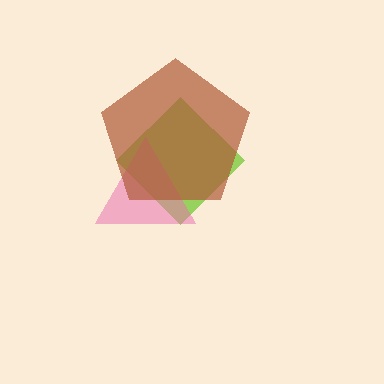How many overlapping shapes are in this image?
There are 3 overlapping shapes in the image.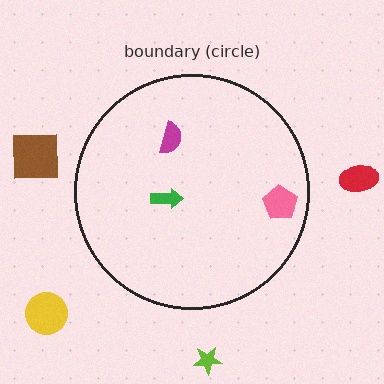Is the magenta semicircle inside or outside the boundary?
Inside.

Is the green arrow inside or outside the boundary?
Inside.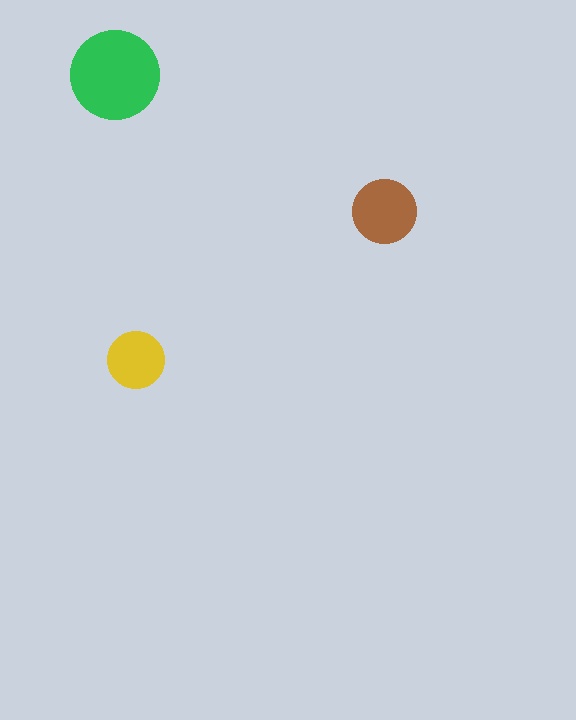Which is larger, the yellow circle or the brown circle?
The brown one.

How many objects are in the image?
There are 3 objects in the image.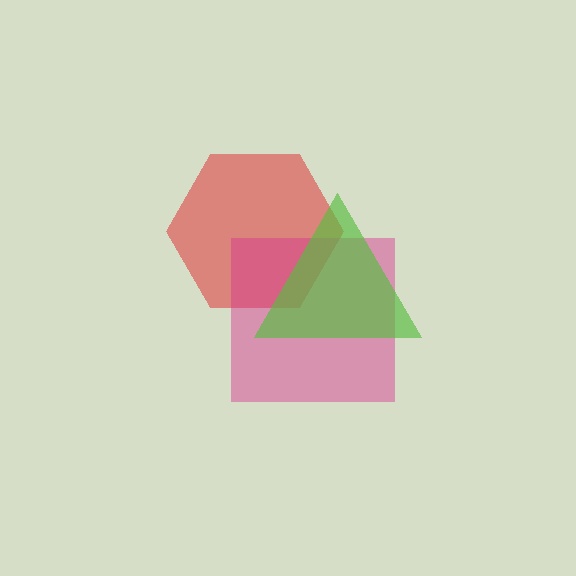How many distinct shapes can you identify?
There are 3 distinct shapes: a red hexagon, a magenta square, a lime triangle.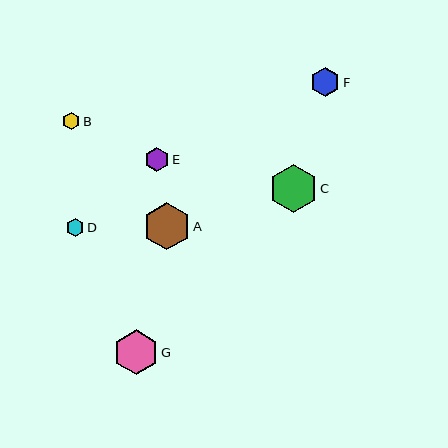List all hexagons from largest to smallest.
From largest to smallest: C, A, G, F, E, D, B.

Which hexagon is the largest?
Hexagon C is the largest with a size of approximately 49 pixels.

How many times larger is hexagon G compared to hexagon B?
Hexagon G is approximately 2.6 times the size of hexagon B.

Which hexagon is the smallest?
Hexagon B is the smallest with a size of approximately 17 pixels.